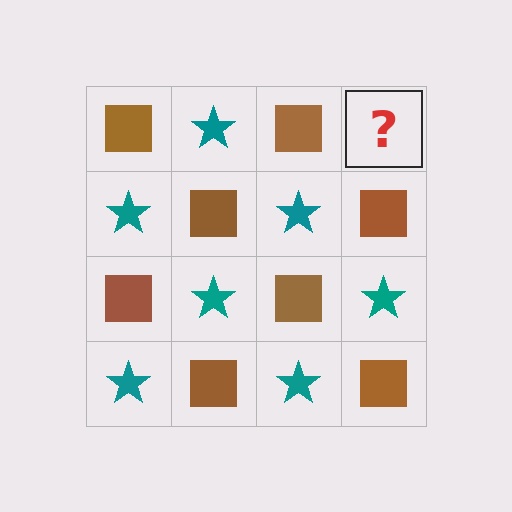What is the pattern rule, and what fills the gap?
The rule is that it alternates brown square and teal star in a checkerboard pattern. The gap should be filled with a teal star.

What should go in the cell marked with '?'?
The missing cell should contain a teal star.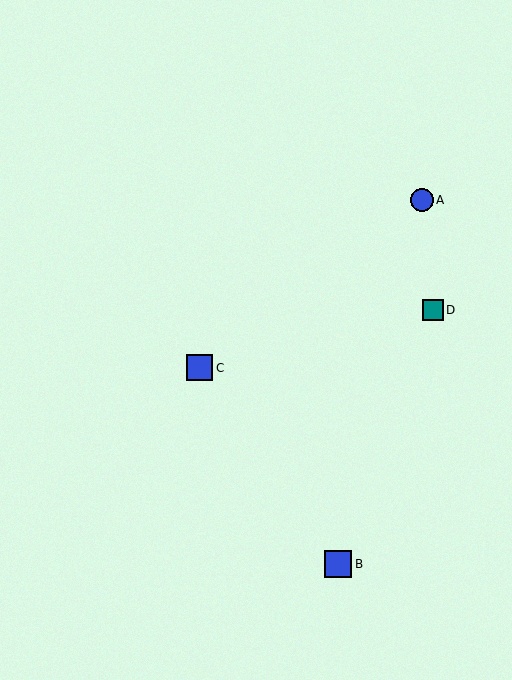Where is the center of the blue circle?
The center of the blue circle is at (422, 200).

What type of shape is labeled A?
Shape A is a blue circle.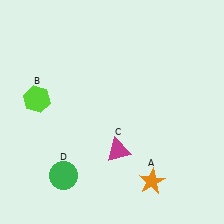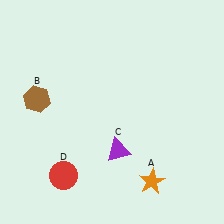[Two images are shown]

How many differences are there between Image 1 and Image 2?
There are 3 differences between the two images.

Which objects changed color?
B changed from lime to brown. C changed from magenta to purple. D changed from green to red.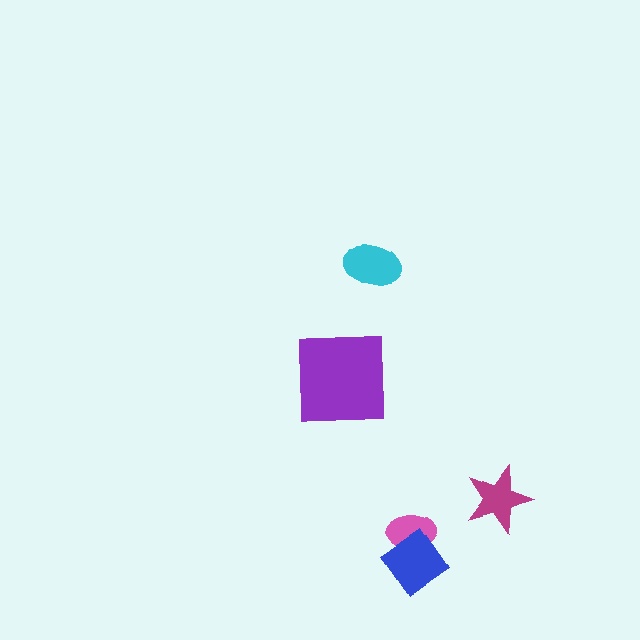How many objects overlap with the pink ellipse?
1 object overlaps with the pink ellipse.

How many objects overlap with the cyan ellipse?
0 objects overlap with the cyan ellipse.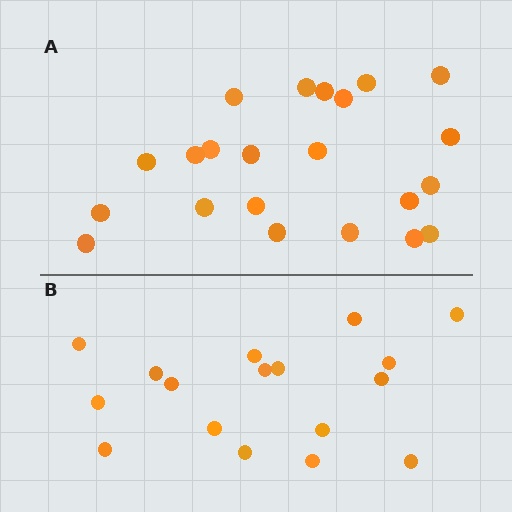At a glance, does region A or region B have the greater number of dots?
Region A (the top region) has more dots.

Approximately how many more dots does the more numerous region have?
Region A has about 5 more dots than region B.